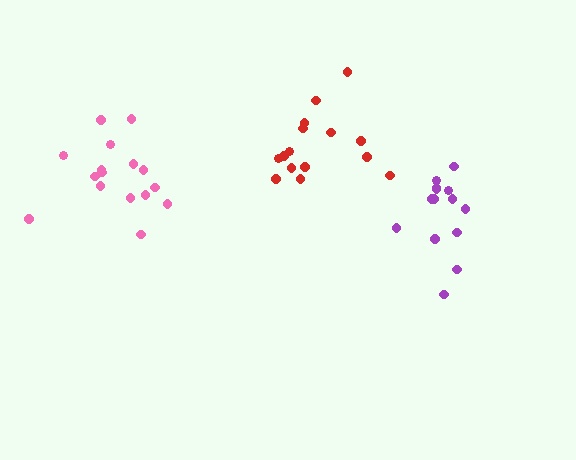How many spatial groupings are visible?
There are 3 spatial groupings.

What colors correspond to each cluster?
The clusters are colored: red, pink, purple.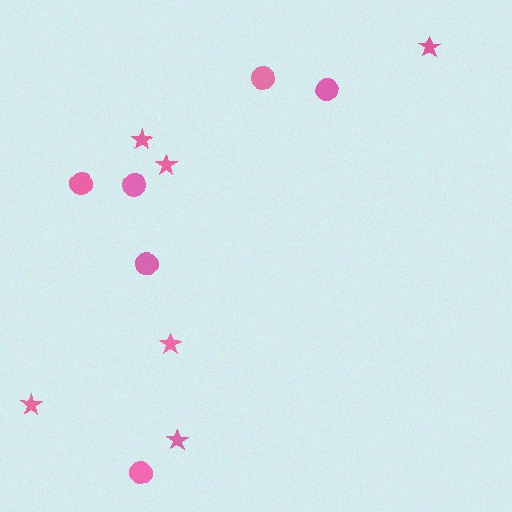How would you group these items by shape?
There are 2 groups: one group of circles (6) and one group of stars (6).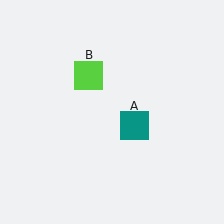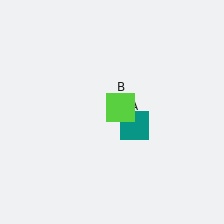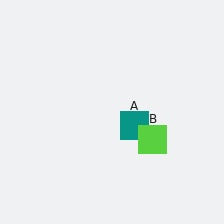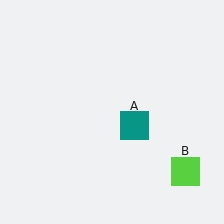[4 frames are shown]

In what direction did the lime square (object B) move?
The lime square (object B) moved down and to the right.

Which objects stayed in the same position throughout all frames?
Teal square (object A) remained stationary.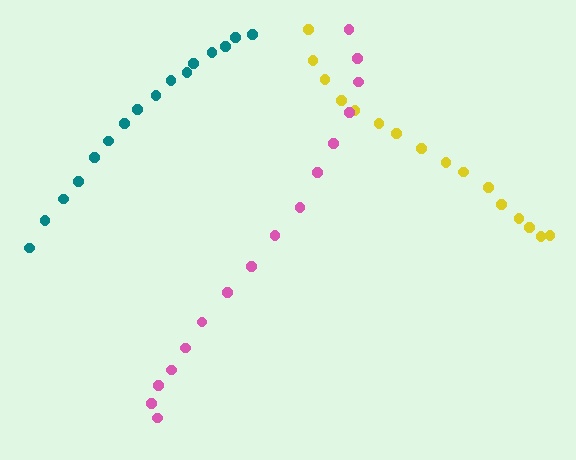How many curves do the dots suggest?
There are 3 distinct paths.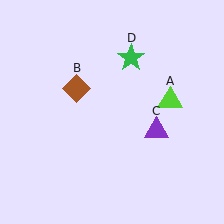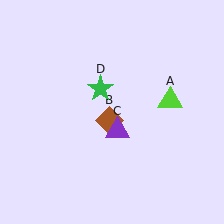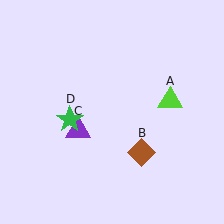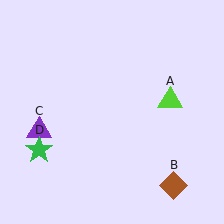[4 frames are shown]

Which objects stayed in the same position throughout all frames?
Lime triangle (object A) remained stationary.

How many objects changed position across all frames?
3 objects changed position: brown diamond (object B), purple triangle (object C), green star (object D).